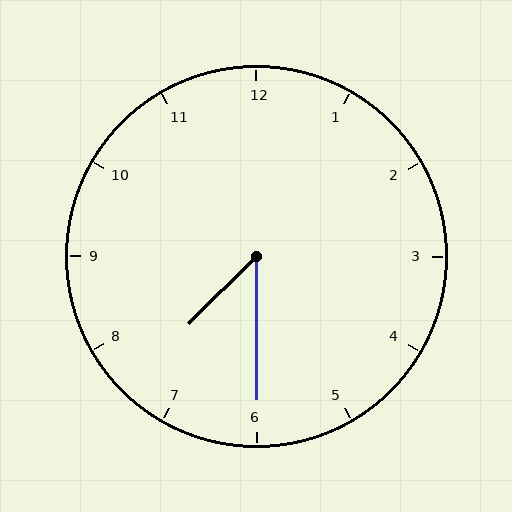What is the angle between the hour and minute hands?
Approximately 45 degrees.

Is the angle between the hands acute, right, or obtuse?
It is acute.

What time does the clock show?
7:30.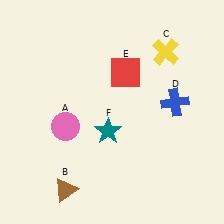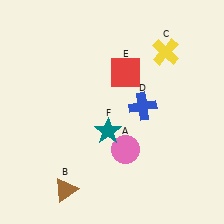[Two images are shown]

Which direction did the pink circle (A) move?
The pink circle (A) moved right.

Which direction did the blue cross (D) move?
The blue cross (D) moved left.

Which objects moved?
The objects that moved are: the pink circle (A), the blue cross (D).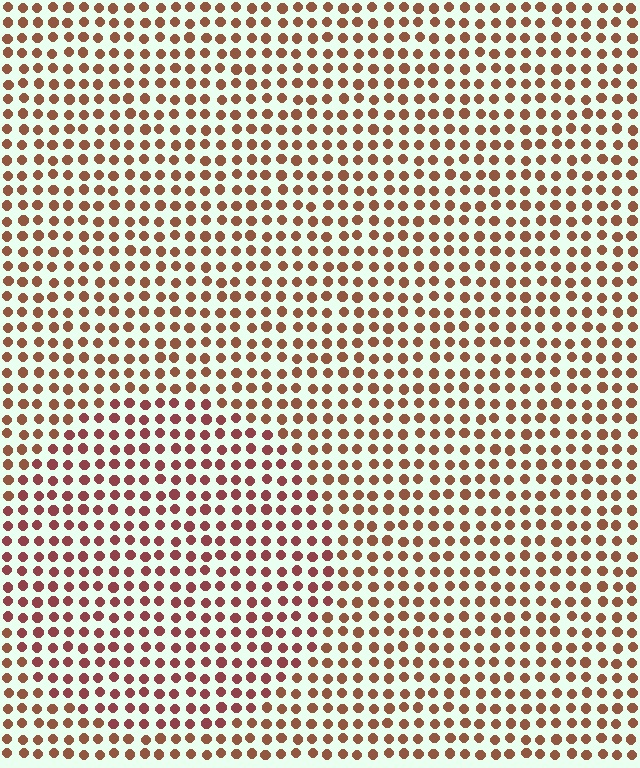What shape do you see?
I see a circle.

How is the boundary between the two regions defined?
The boundary is defined purely by a slight shift in hue (about 24 degrees). Spacing, size, and orientation are identical on both sides.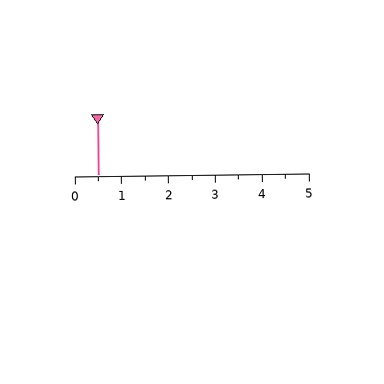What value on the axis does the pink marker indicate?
The marker indicates approximately 0.5.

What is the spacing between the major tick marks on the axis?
The major ticks are spaced 1 apart.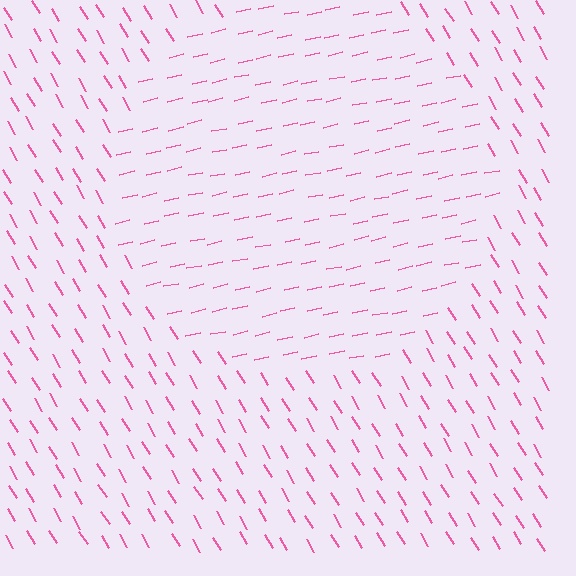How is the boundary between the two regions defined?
The boundary is defined purely by a change in line orientation (approximately 71 degrees difference). All lines are the same color and thickness.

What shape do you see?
I see a circle.